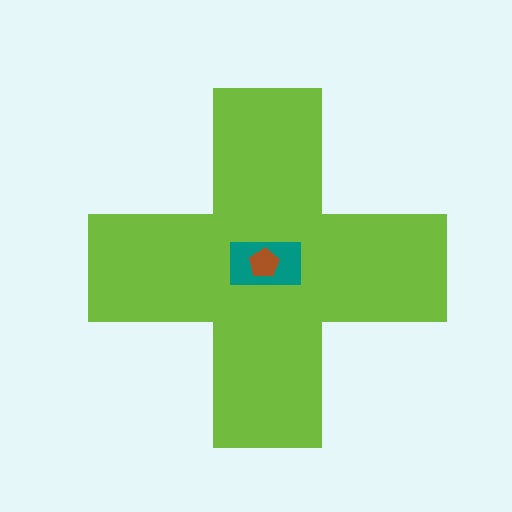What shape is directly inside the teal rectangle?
The brown pentagon.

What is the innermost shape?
The brown pentagon.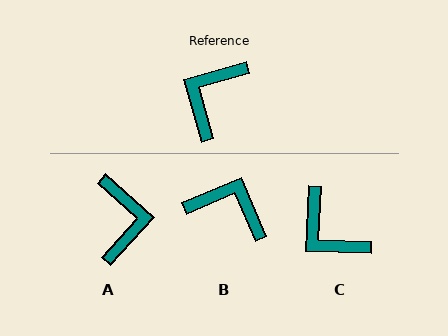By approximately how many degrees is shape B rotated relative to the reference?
Approximately 82 degrees clockwise.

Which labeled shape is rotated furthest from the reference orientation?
A, about 148 degrees away.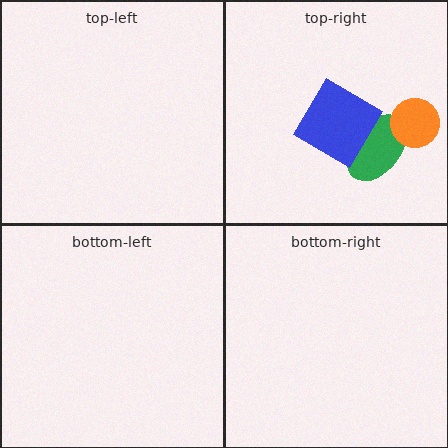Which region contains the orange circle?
The top-right region.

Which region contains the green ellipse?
The top-right region.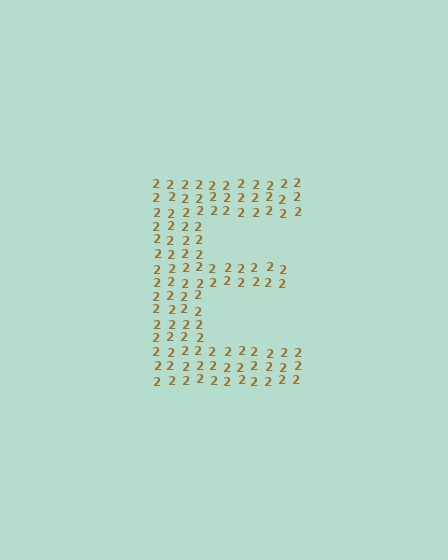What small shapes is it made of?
It is made of small digit 2's.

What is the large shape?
The large shape is the letter E.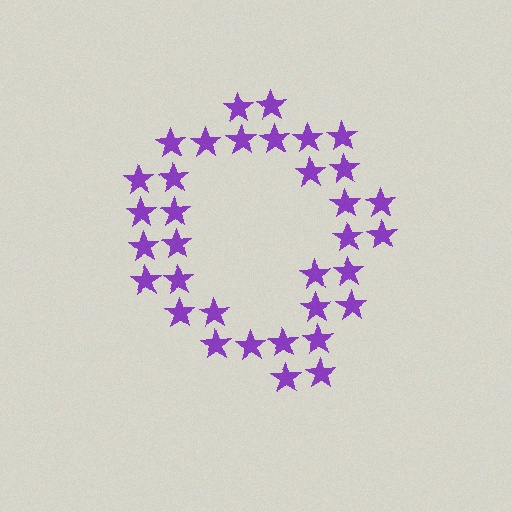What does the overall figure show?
The overall figure shows the letter Q.